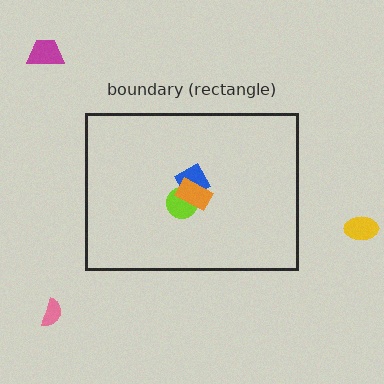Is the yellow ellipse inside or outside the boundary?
Outside.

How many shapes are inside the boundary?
3 inside, 3 outside.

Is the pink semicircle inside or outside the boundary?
Outside.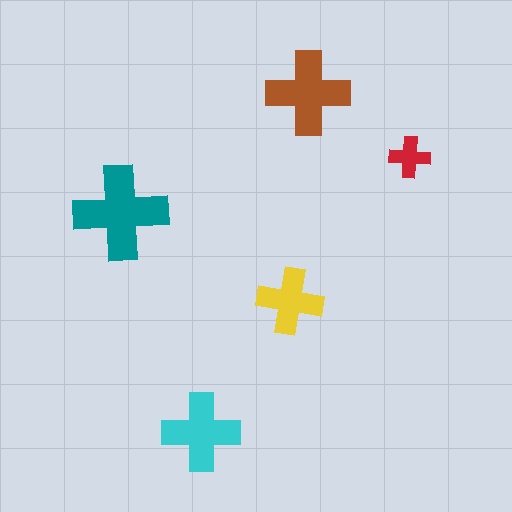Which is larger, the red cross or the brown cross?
The brown one.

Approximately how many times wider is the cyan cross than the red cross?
About 2 times wider.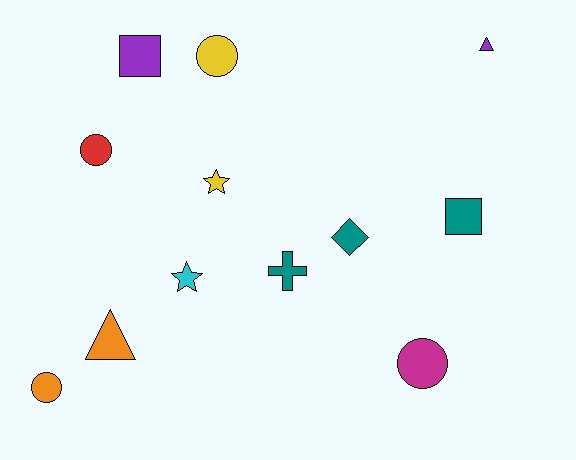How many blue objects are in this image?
There are no blue objects.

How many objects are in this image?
There are 12 objects.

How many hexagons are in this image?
There are no hexagons.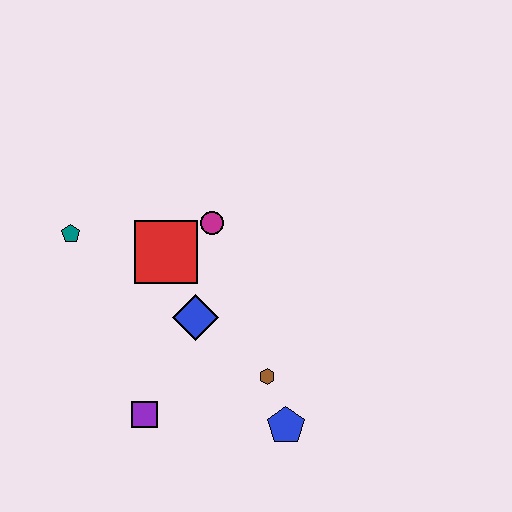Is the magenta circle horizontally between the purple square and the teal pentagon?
No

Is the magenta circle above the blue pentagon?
Yes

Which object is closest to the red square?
The magenta circle is closest to the red square.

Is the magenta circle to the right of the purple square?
Yes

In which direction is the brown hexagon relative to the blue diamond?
The brown hexagon is to the right of the blue diamond.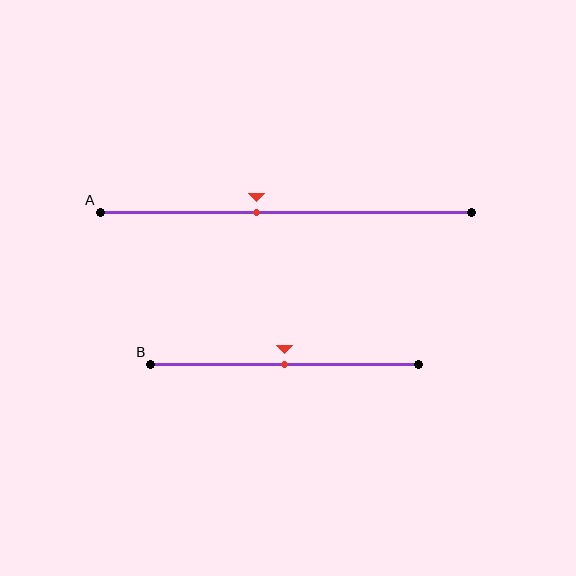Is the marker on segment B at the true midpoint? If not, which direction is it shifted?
Yes, the marker on segment B is at the true midpoint.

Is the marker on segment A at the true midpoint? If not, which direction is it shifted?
No, the marker on segment A is shifted to the left by about 8% of the segment length.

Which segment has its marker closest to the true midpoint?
Segment B has its marker closest to the true midpoint.